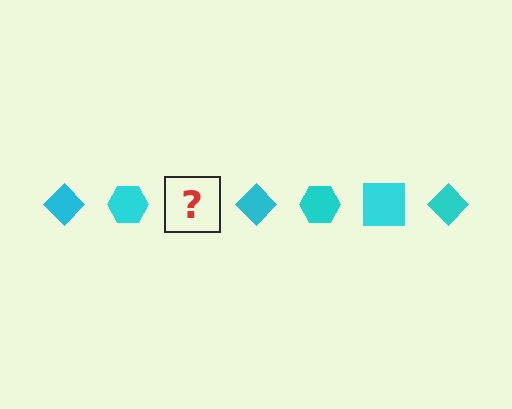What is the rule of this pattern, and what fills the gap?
The rule is that the pattern cycles through diamond, hexagon, square shapes in cyan. The gap should be filled with a cyan square.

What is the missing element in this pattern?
The missing element is a cyan square.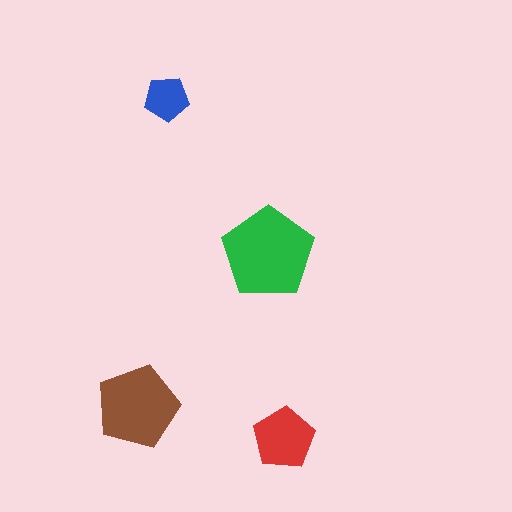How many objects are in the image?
There are 4 objects in the image.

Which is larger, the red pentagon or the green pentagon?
The green one.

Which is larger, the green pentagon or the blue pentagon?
The green one.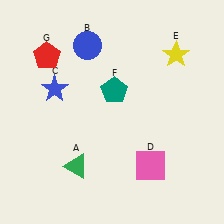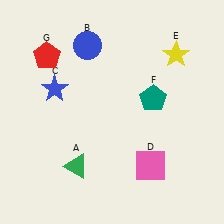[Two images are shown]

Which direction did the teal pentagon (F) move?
The teal pentagon (F) moved right.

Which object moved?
The teal pentagon (F) moved right.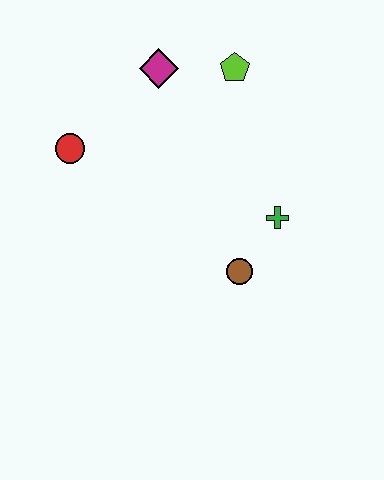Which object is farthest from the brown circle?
The magenta diamond is farthest from the brown circle.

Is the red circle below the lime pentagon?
Yes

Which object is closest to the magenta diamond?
The lime pentagon is closest to the magenta diamond.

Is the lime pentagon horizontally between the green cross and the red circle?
Yes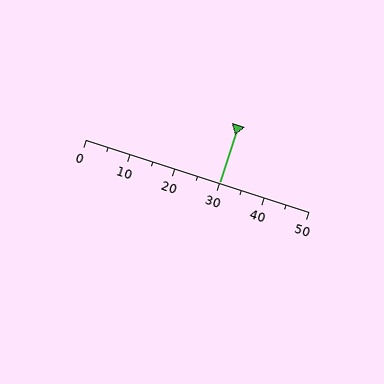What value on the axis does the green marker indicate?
The marker indicates approximately 30.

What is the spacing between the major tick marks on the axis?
The major ticks are spaced 10 apart.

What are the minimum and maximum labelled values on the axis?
The axis runs from 0 to 50.